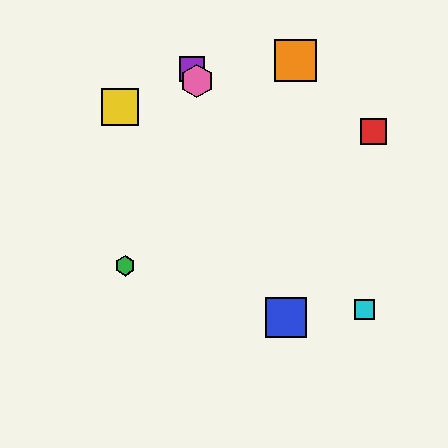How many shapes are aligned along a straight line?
3 shapes (the blue square, the purple square, the pink hexagon) are aligned along a straight line.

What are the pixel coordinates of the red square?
The red square is at (374, 132).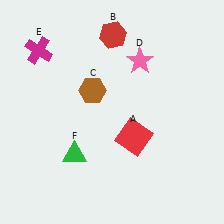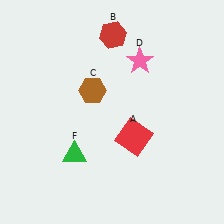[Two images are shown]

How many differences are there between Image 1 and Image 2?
There is 1 difference between the two images.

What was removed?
The magenta cross (E) was removed in Image 2.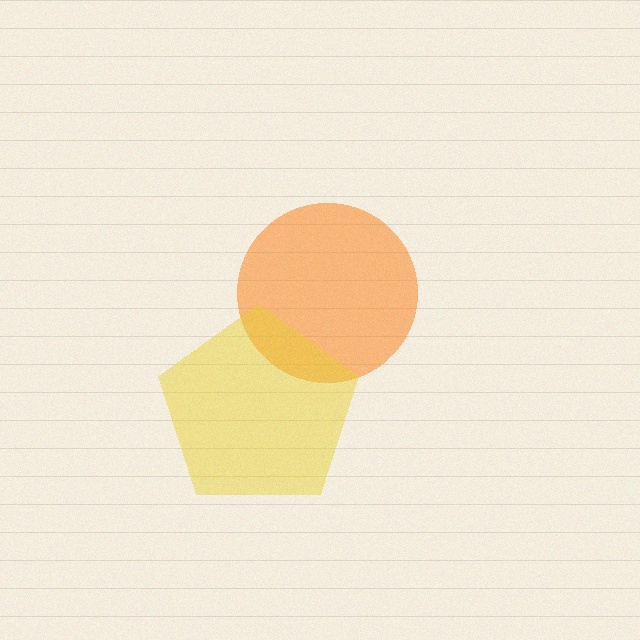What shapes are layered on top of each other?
The layered shapes are: an orange circle, a yellow pentagon.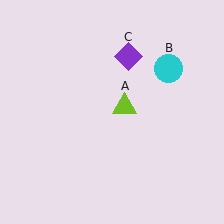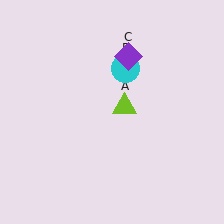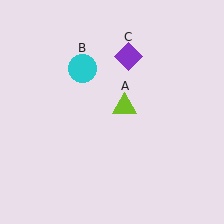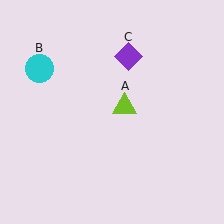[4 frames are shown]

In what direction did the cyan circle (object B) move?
The cyan circle (object B) moved left.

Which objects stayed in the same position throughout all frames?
Lime triangle (object A) and purple diamond (object C) remained stationary.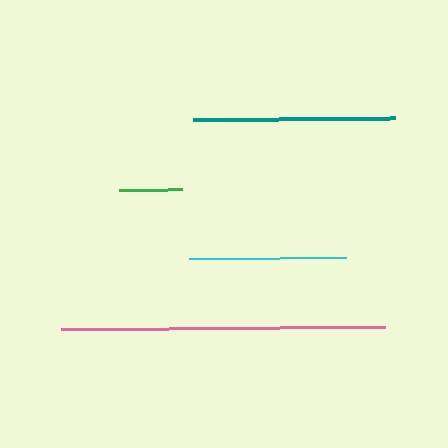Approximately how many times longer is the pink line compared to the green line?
The pink line is approximately 5.1 times the length of the green line.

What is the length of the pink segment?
The pink segment is approximately 325 pixels long.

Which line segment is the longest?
The pink line is the longest at approximately 325 pixels.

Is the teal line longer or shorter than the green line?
The teal line is longer than the green line.